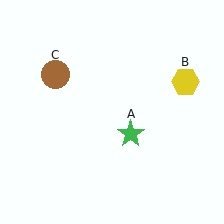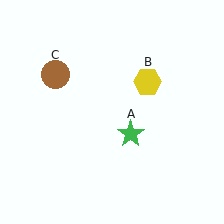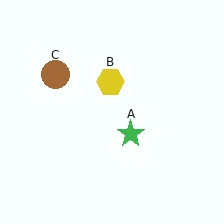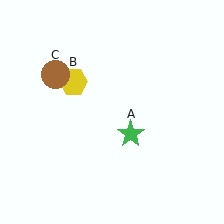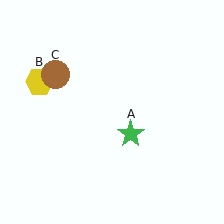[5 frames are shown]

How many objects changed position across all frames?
1 object changed position: yellow hexagon (object B).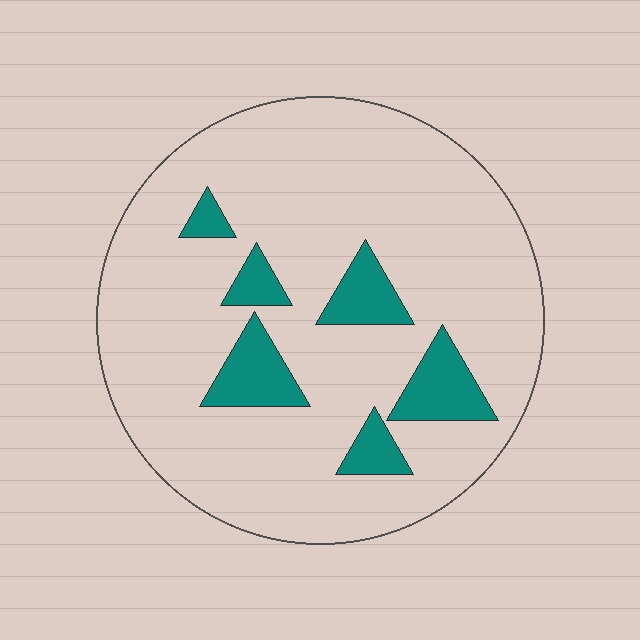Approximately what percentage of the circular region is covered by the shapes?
Approximately 15%.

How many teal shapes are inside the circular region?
6.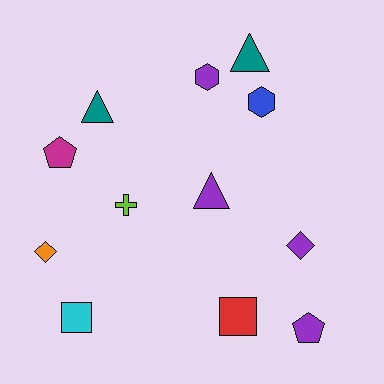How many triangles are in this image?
There are 3 triangles.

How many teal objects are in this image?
There are 2 teal objects.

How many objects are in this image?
There are 12 objects.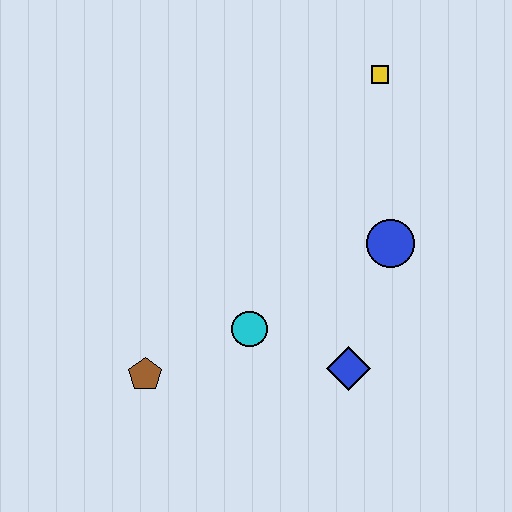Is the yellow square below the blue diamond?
No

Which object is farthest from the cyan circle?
The yellow square is farthest from the cyan circle.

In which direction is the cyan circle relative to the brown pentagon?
The cyan circle is to the right of the brown pentagon.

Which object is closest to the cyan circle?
The blue diamond is closest to the cyan circle.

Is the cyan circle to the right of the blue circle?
No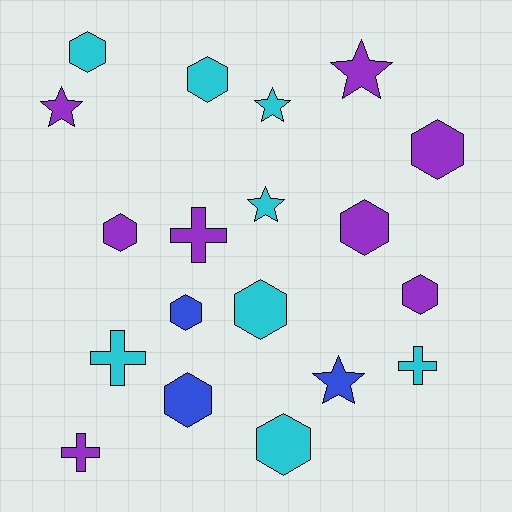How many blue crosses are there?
There are no blue crosses.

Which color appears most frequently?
Purple, with 8 objects.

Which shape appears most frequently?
Hexagon, with 10 objects.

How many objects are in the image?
There are 19 objects.